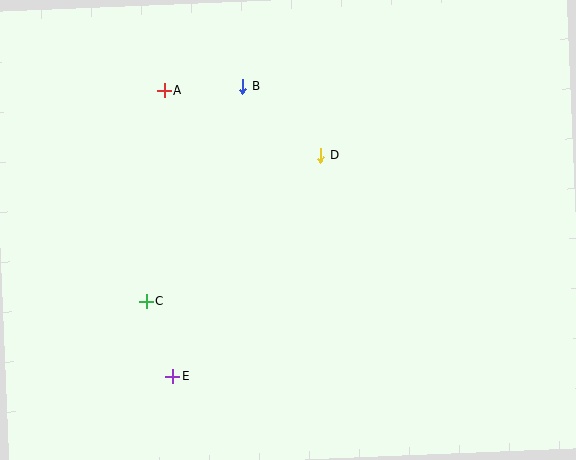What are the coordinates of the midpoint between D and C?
The midpoint between D and C is at (233, 229).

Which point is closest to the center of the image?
Point D at (321, 155) is closest to the center.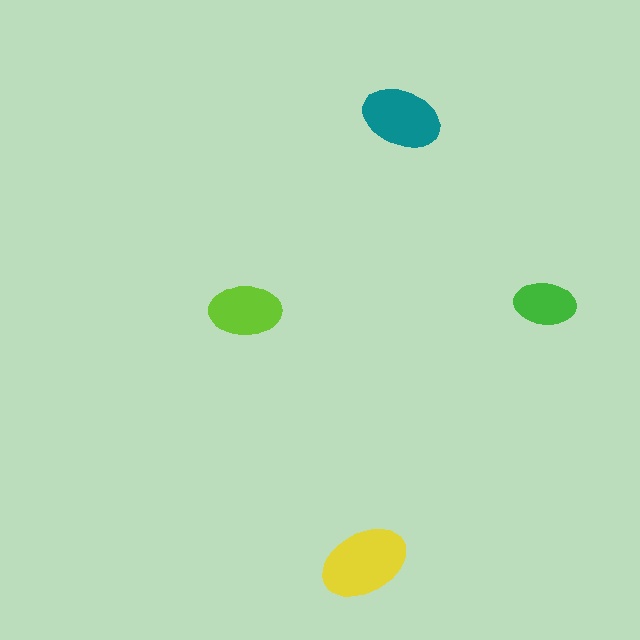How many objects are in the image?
There are 4 objects in the image.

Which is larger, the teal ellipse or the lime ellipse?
The teal one.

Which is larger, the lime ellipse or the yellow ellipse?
The yellow one.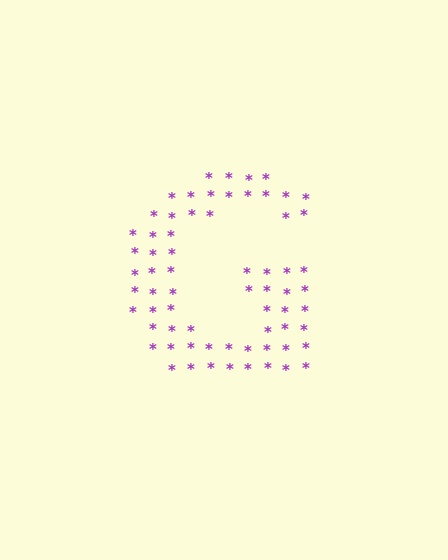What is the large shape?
The large shape is the letter G.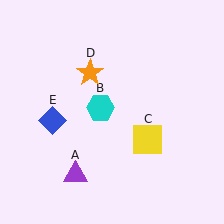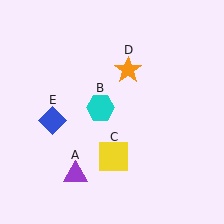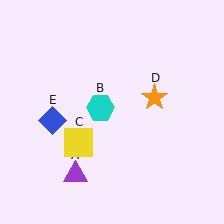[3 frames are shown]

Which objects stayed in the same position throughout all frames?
Purple triangle (object A) and cyan hexagon (object B) and blue diamond (object E) remained stationary.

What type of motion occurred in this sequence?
The yellow square (object C), orange star (object D) rotated clockwise around the center of the scene.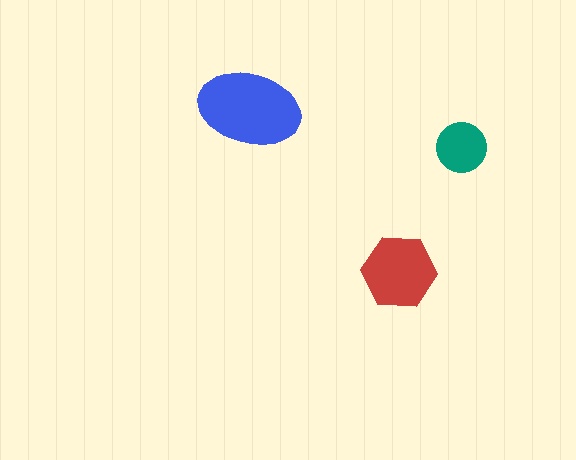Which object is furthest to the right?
The teal circle is rightmost.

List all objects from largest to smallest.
The blue ellipse, the red hexagon, the teal circle.